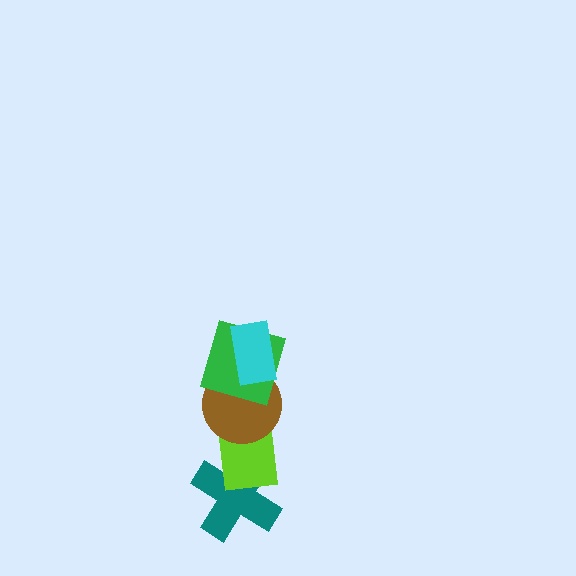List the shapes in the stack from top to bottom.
From top to bottom: the cyan rectangle, the green square, the brown circle, the lime rectangle, the teal cross.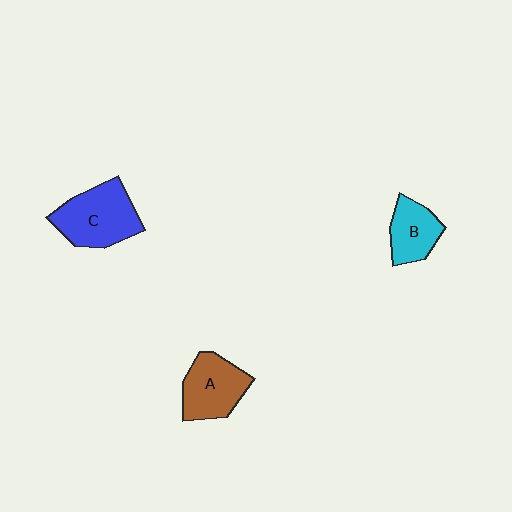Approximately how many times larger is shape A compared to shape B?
Approximately 1.3 times.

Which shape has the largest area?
Shape C (blue).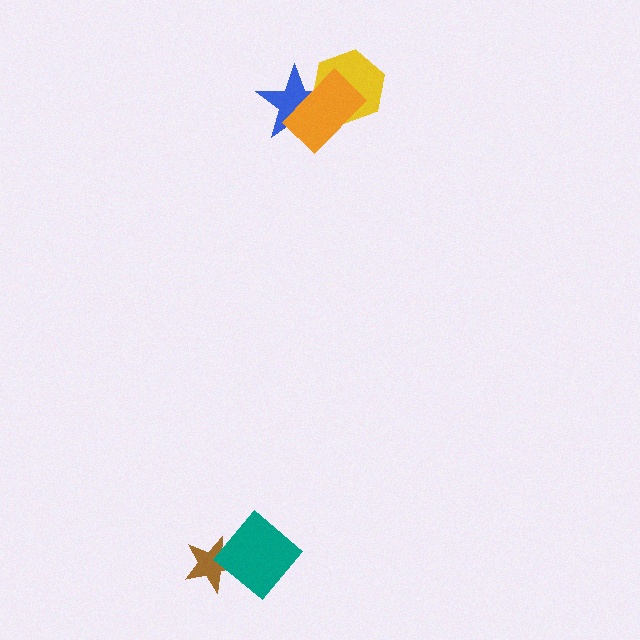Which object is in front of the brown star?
The teal diamond is in front of the brown star.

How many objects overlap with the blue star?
2 objects overlap with the blue star.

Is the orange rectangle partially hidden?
No, no other shape covers it.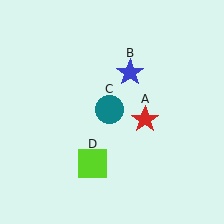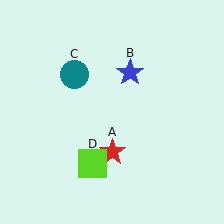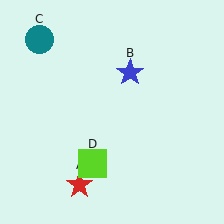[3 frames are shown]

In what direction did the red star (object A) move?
The red star (object A) moved down and to the left.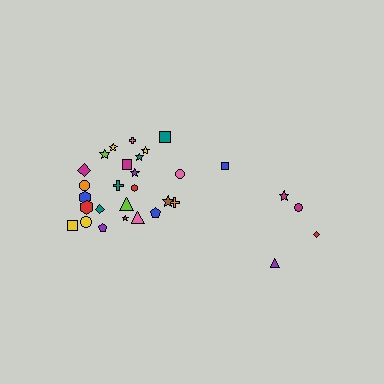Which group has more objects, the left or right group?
The left group.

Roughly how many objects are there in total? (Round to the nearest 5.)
Roughly 30 objects in total.